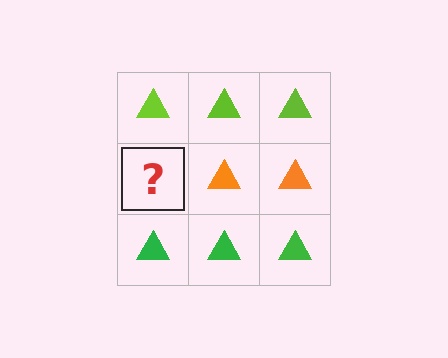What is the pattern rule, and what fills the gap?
The rule is that each row has a consistent color. The gap should be filled with an orange triangle.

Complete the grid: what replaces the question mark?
The question mark should be replaced with an orange triangle.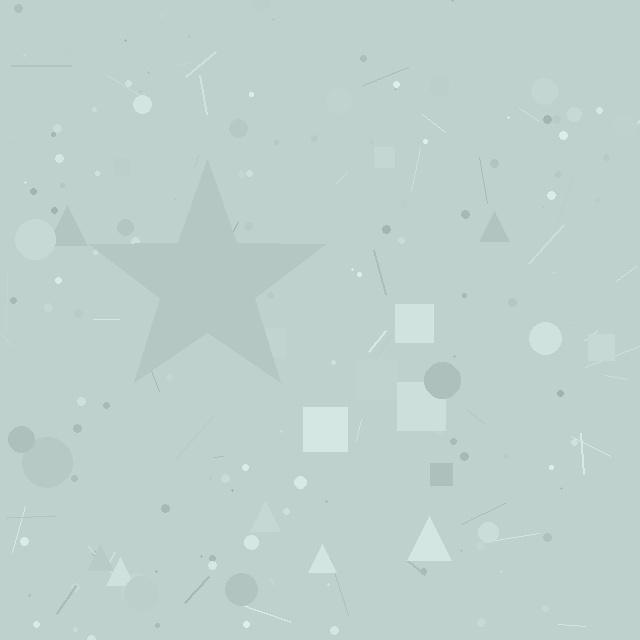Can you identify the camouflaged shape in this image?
The camouflaged shape is a star.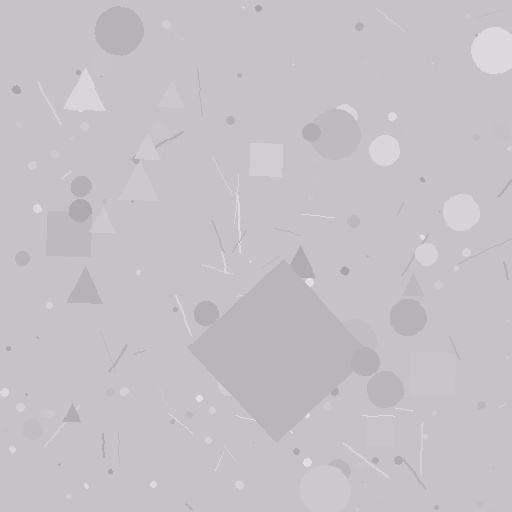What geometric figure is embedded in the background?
A diamond is embedded in the background.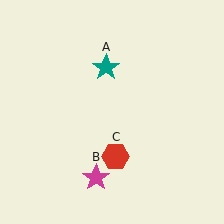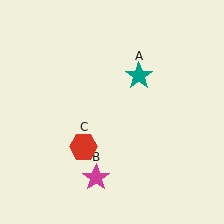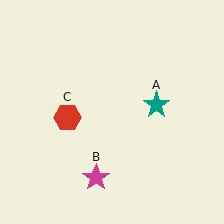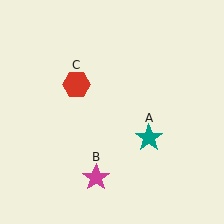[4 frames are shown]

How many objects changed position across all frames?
2 objects changed position: teal star (object A), red hexagon (object C).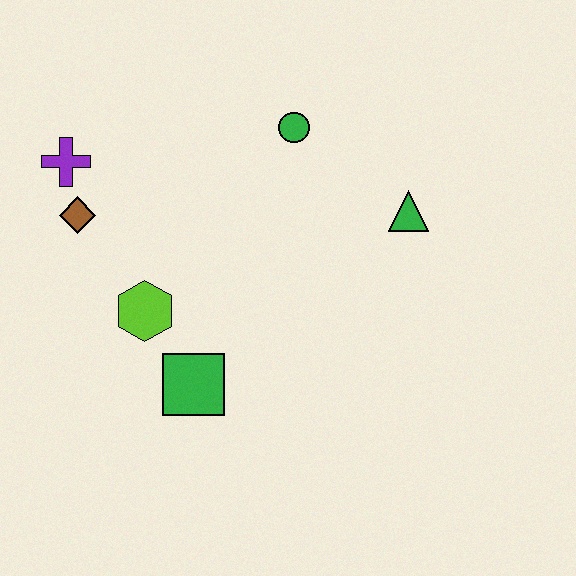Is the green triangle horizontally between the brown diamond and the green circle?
No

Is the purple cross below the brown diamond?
No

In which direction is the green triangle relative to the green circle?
The green triangle is to the right of the green circle.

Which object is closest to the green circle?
The green triangle is closest to the green circle.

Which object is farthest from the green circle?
The green square is farthest from the green circle.